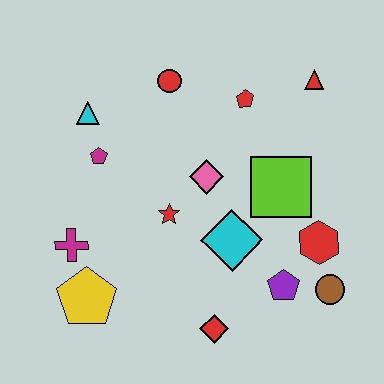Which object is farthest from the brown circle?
The cyan triangle is farthest from the brown circle.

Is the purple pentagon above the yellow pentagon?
Yes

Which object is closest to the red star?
The pink diamond is closest to the red star.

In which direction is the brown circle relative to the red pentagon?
The brown circle is below the red pentagon.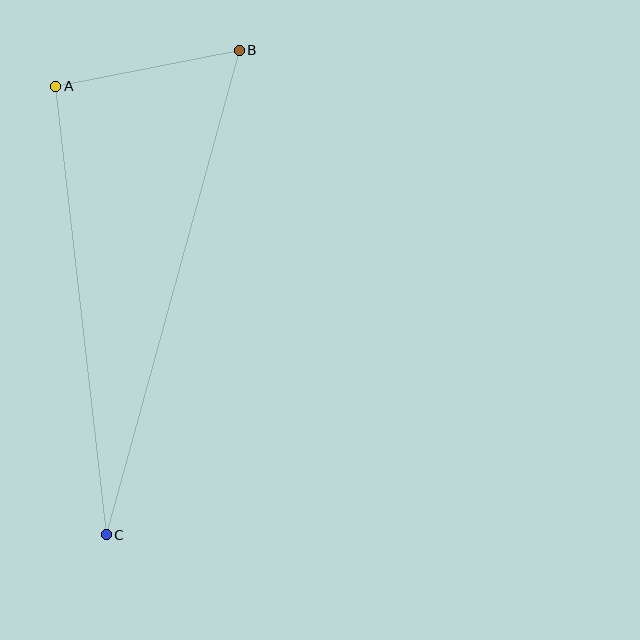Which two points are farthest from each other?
Points B and C are farthest from each other.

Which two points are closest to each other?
Points A and B are closest to each other.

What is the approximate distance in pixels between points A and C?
The distance between A and C is approximately 452 pixels.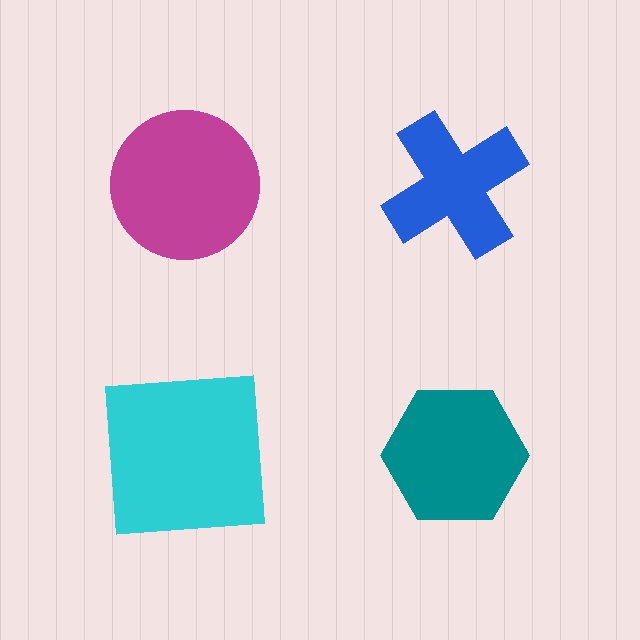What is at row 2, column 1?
A cyan square.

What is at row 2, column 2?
A teal hexagon.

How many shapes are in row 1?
2 shapes.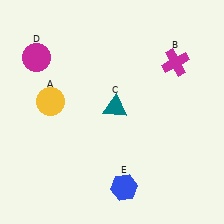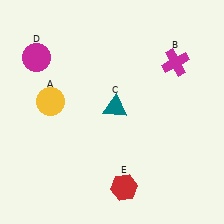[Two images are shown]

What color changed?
The hexagon (E) changed from blue in Image 1 to red in Image 2.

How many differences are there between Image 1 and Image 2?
There is 1 difference between the two images.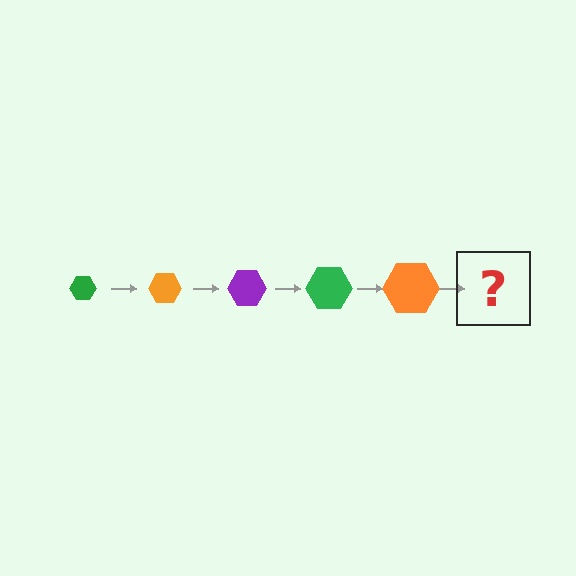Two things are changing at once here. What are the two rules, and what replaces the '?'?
The two rules are that the hexagon grows larger each step and the color cycles through green, orange, and purple. The '?' should be a purple hexagon, larger than the previous one.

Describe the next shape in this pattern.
It should be a purple hexagon, larger than the previous one.